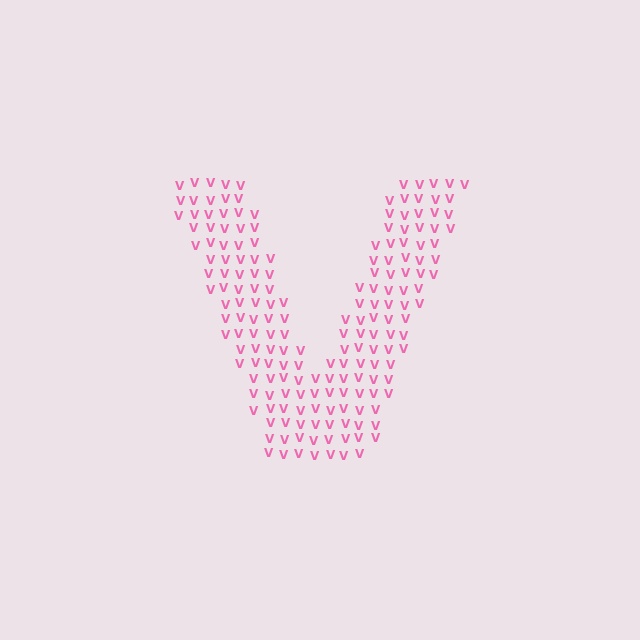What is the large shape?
The large shape is the letter V.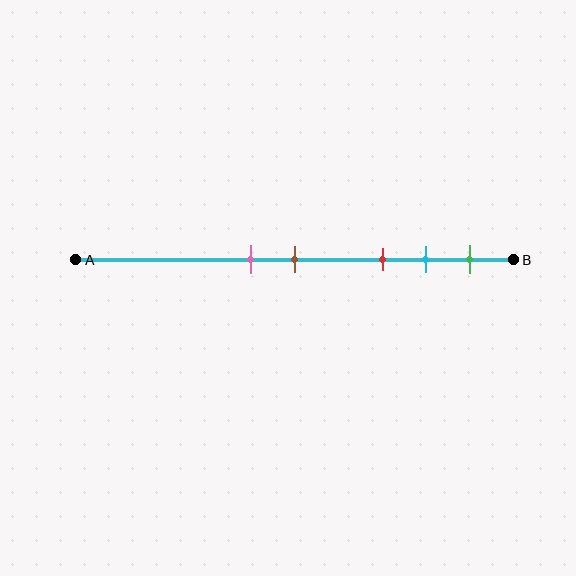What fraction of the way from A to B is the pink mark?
The pink mark is approximately 40% (0.4) of the way from A to B.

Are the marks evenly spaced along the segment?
No, the marks are not evenly spaced.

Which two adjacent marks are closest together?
The pink and brown marks are the closest adjacent pair.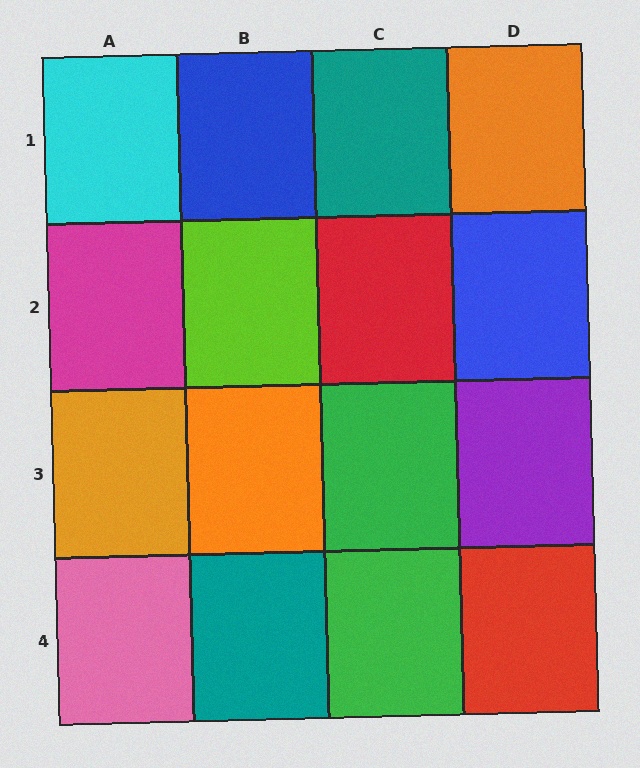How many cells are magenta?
1 cell is magenta.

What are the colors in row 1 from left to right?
Cyan, blue, teal, orange.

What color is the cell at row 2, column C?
Red.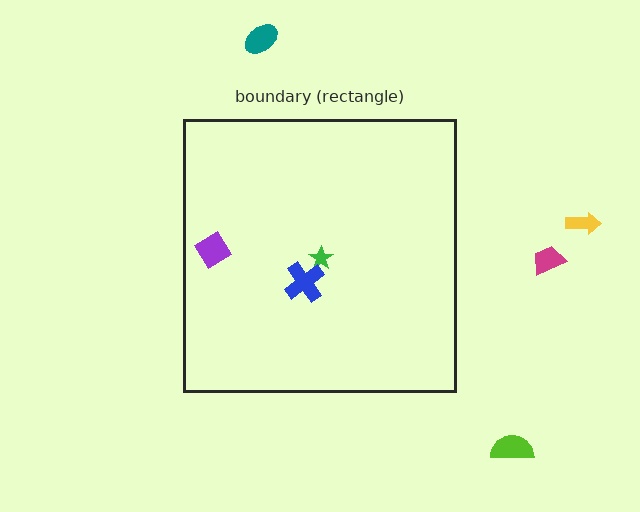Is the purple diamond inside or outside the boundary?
Inside.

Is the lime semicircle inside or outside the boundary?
Outside.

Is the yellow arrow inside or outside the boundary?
Outside.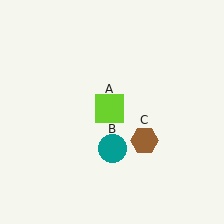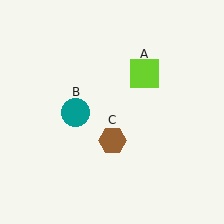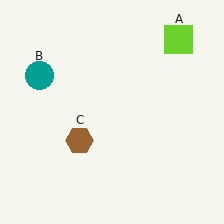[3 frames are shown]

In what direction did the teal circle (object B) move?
The teal circle (object B) moved up and to the left.